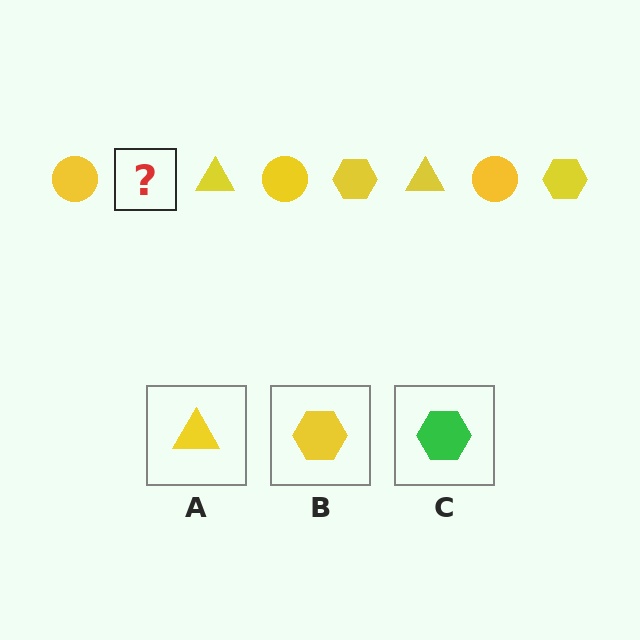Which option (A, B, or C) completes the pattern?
B.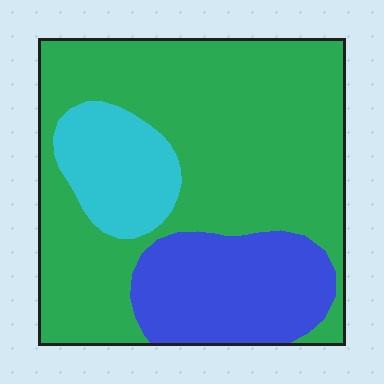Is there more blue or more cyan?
Blue.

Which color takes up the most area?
Green, at roughly 65%.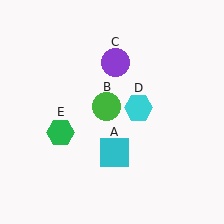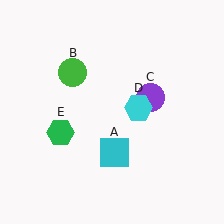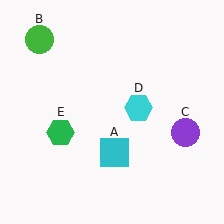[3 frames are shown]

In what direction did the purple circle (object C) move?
The purple circle (object C) moved down and to the right.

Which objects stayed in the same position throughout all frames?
Cyan square (object A) and cyan hexagon (object D) and green hexagon (object E) remained stationary.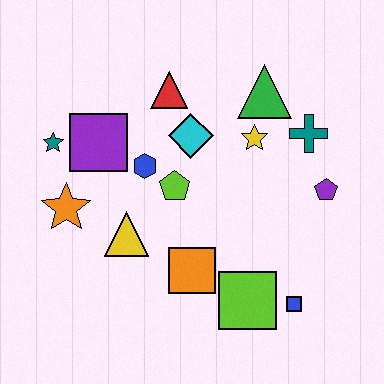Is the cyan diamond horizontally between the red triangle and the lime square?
Yes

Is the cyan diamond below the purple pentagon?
No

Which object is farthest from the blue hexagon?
The blue square is farthest from the blue hexagon.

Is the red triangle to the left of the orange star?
No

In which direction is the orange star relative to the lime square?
The orange star is to the left of the lime square.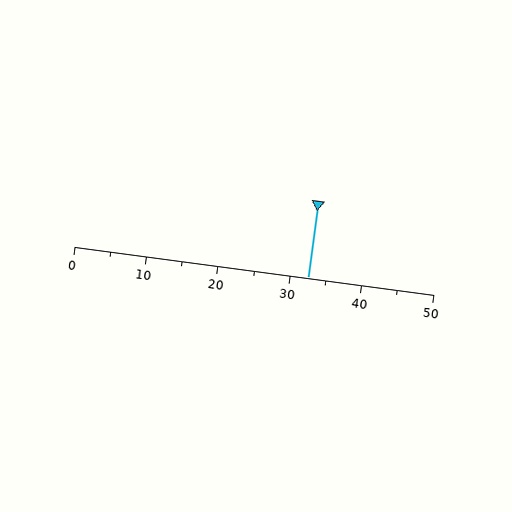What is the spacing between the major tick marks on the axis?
The major ticks are spaced 10 apart.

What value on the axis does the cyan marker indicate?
The marker indicates approximately 32.5.